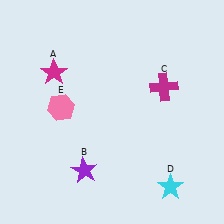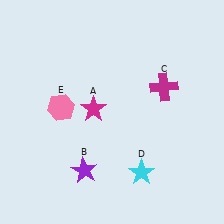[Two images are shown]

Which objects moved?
The objects that moved are: the magenta star (A), the cyan star (D).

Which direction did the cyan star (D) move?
The cyan star (D) moved left.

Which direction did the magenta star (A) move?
The magenta star (A) moved right.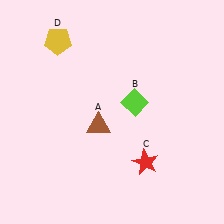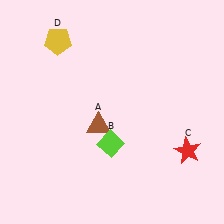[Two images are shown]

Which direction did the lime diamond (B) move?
The lime diamond (B) moved down.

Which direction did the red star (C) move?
The red star (C) moved right.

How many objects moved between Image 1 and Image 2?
2 objects moved between the two images.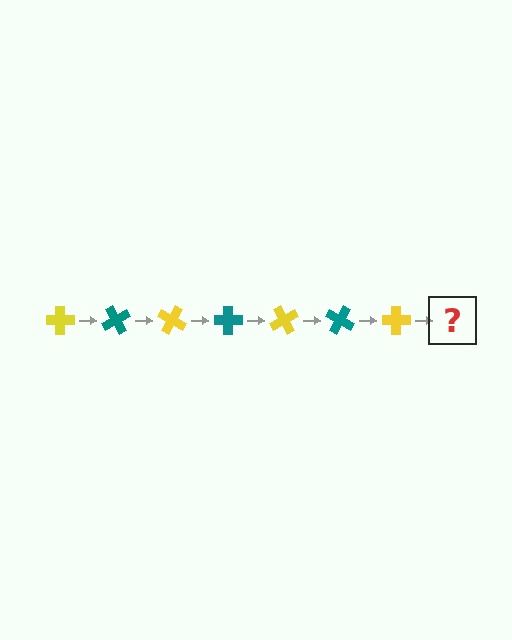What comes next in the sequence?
The next element should be a teal cross, rotated 420 degrees from the start.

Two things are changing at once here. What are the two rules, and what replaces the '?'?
The two rules are that it rotates 60 degrees each step and the color cycles through yellow and teal. The '?' should be a teal cross, rotated 420 degrees from the start.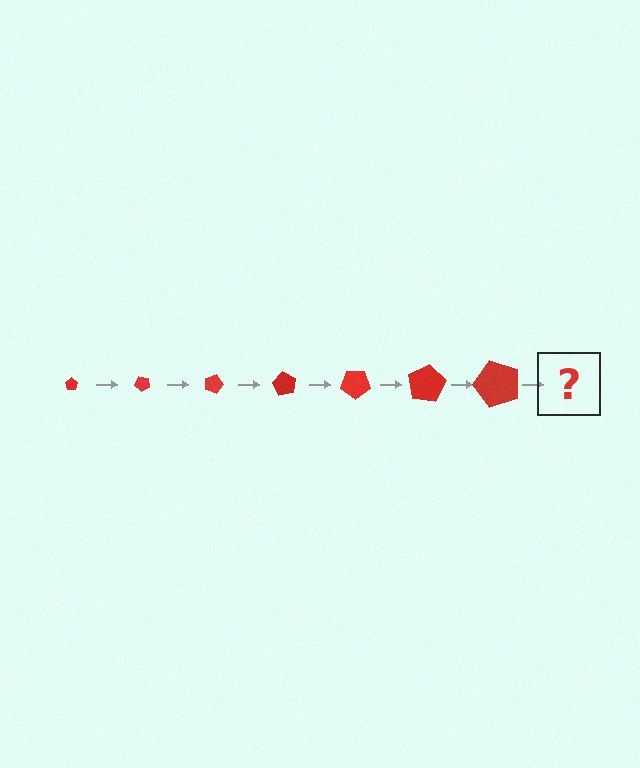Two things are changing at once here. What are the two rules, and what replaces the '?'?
The two rules are that the pentagon grows larger each step and it rotates 45 degrees each step. The '?' should be a pentagon, larger than the previous one and rotated 315 degrees from the start.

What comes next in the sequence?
The next element should be a pentagon, larger than the previous one and rotated 315 degrees from the start.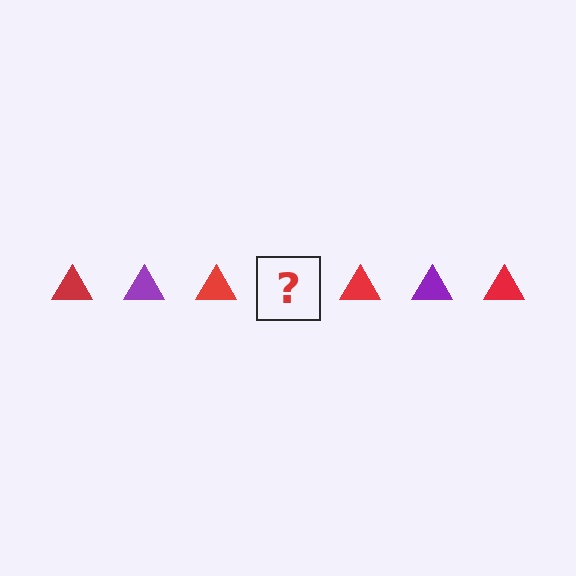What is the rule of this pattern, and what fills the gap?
The rule is that the pattern cycles through red, purple triangles. The gap should be filled with a purple triangle.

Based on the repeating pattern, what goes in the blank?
The blank should be a purple triangle.